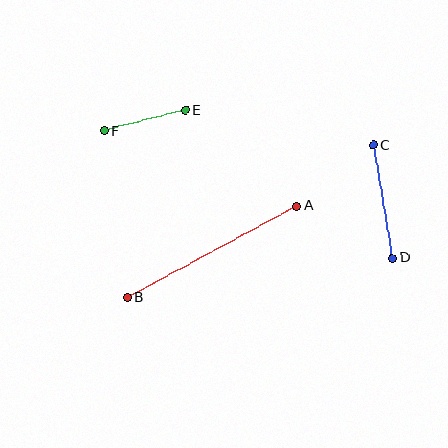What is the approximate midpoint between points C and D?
The midpoint is at approximately (383, 202) pixels.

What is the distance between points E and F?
The distance is approximately 84 pixels.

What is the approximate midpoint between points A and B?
The midpoint is at approximately (212, 252) pixels.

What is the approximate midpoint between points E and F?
The midpoint is at approximately (145, 121) pixels.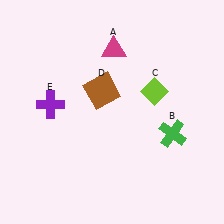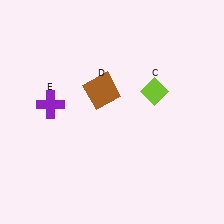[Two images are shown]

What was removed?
The magenta triangle (A), the green cross (B) were removed in Image 2.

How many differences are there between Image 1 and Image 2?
There are 2 differences between the two images.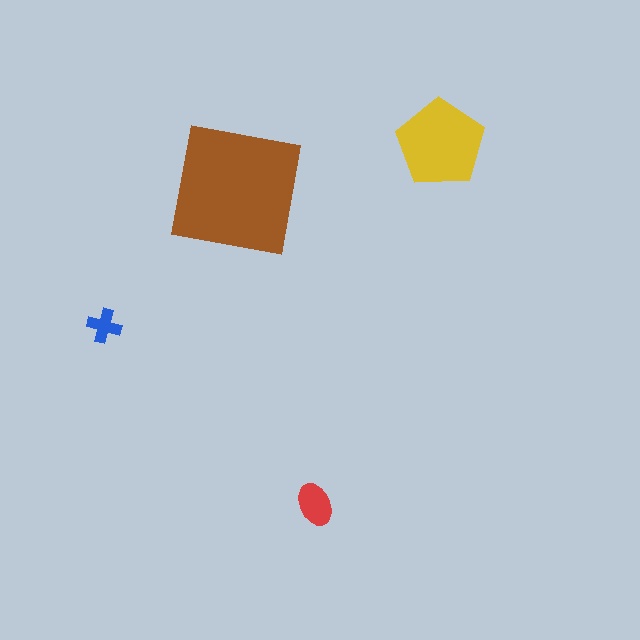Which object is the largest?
The brown square.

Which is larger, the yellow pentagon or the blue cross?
The yellow pentagon.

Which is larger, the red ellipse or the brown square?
The brown square.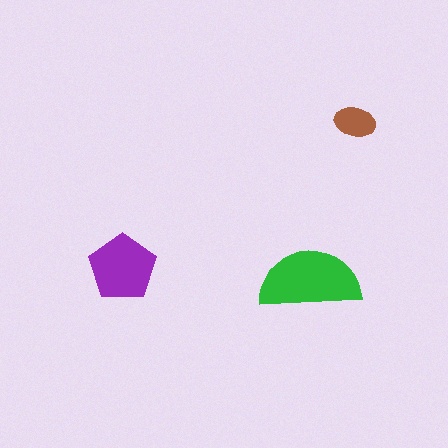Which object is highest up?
The brown ellipse is topmost.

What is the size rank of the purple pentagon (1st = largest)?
2nd.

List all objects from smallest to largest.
The brown ellipse, the purple pentagon, the green semicircle.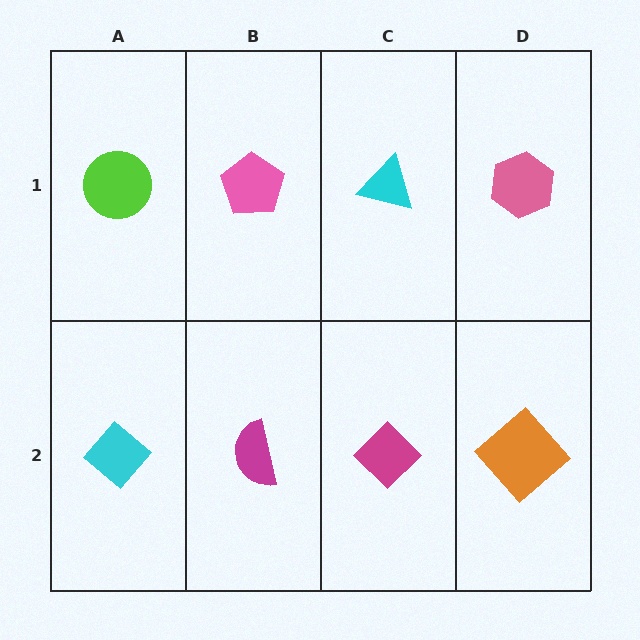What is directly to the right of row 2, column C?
An orange diamond.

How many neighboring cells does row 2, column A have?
2.